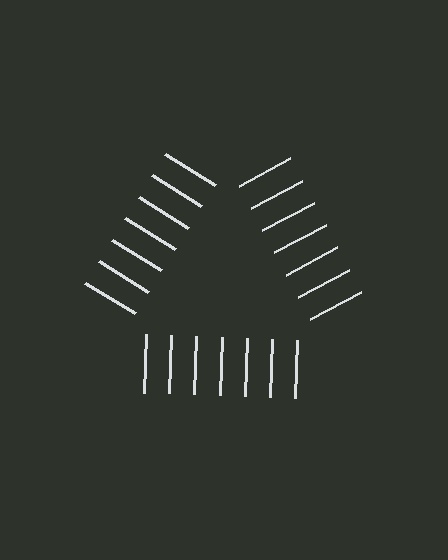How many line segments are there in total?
21 — 7 along each of the 3 edges.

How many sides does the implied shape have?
3 sides — the line-ends trace a triangle.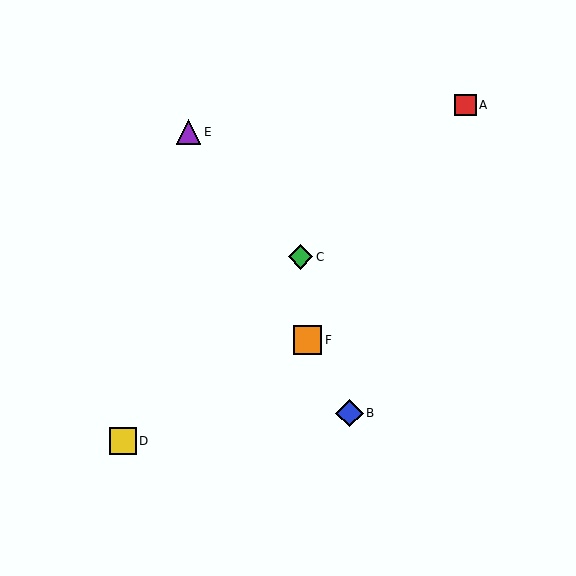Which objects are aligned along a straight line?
Objects B, E, F are aligned along a straight line.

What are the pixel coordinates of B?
Object B is at (349, 413).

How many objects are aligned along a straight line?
3 objects (B, E, F) are aligned along a straight line.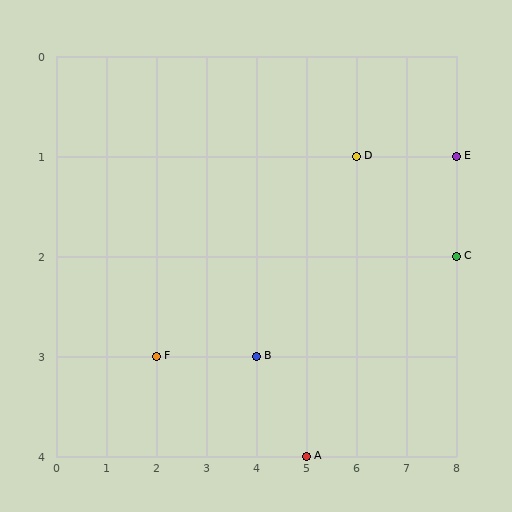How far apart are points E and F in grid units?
Points E and F are 6 columns and 2 rows apart (about 6.3 grid units diagonally).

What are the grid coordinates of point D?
Point D is at grid coordinates (6, 1).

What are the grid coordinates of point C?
Point C is at grid coordinates (8, 2).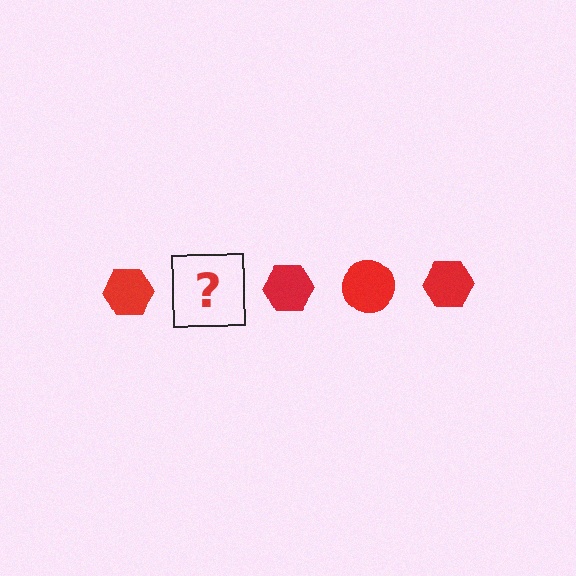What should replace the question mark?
The question mark should be replaced with a red circle.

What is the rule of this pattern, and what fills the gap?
The rule is that the pattern cycles through hexagon, circle shapes in red. The gap should be filled with a red circle.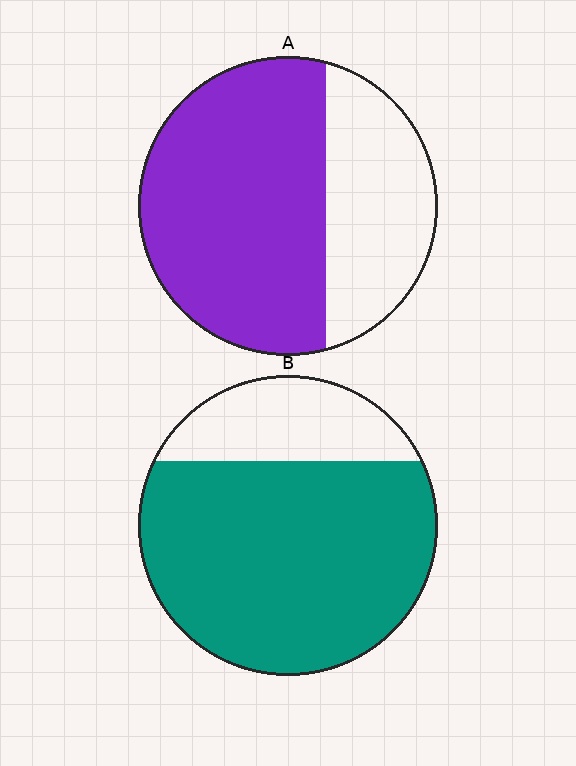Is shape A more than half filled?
Yes.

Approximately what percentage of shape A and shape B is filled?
A is approximately 65% and B is approximately 75%.